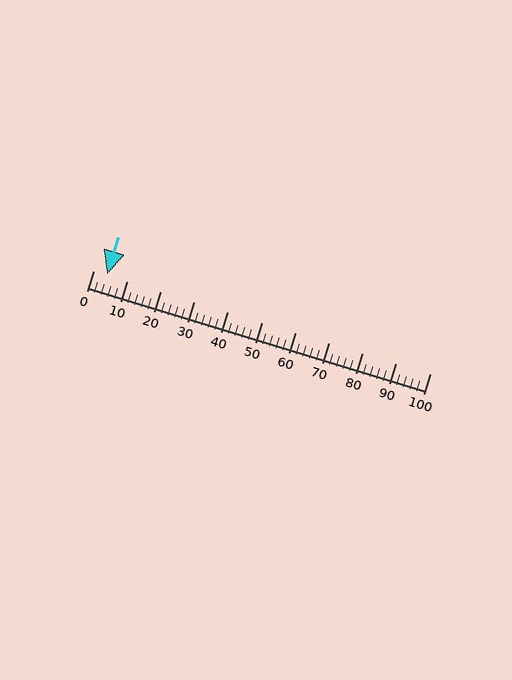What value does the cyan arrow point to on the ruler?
The cyan arrow points to approximately 4.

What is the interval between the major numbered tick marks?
The major tick marks are spaced 10 units apart.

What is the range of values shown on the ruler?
The ruler shows values from 0 to 100.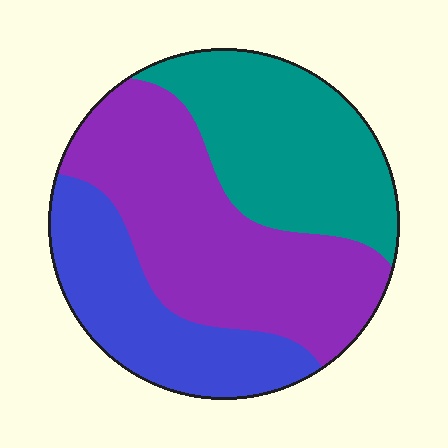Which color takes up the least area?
Blue, at roughly 25%.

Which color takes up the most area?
Purple, at roughly 45%.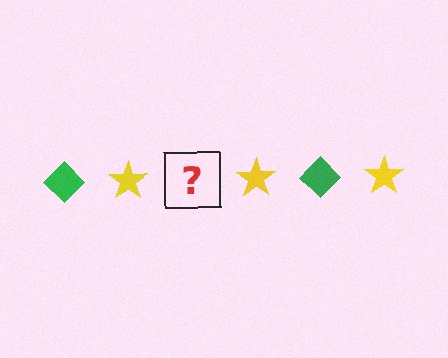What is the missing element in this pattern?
The missing element is a green diamond.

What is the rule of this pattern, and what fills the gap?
The rule is that the pattern alternates between green diamond and yellow star. The gap should be filled with a green diamond.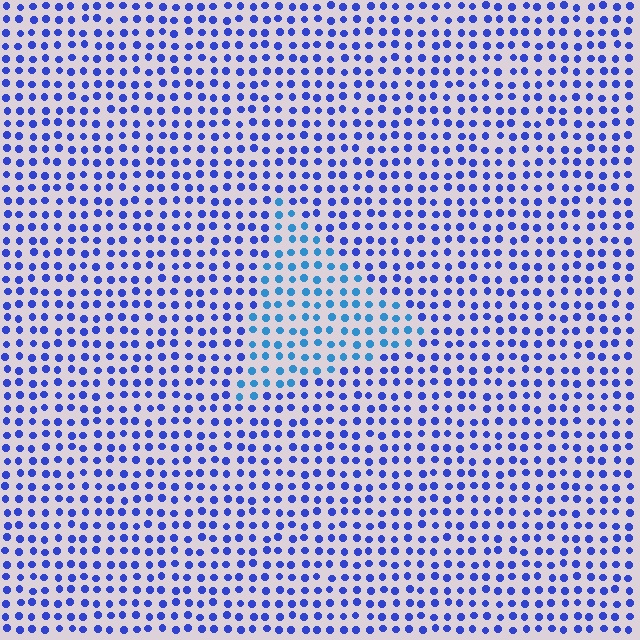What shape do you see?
I see a triangle.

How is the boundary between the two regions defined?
The boundary is defined purely by a slight shift in hue (about 30 degrees). Spacing, size, and orientation are identical on both sides.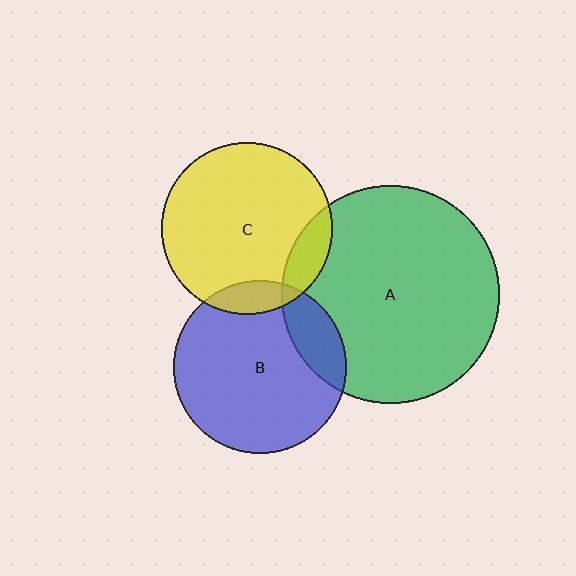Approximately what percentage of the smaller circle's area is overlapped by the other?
Approximately 10%.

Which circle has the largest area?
Circle A (green).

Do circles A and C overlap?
Yes.